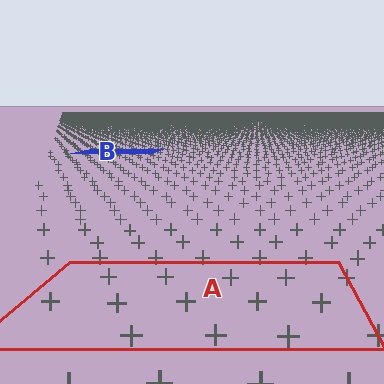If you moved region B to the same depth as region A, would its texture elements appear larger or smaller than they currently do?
They would appear larger. At a closer depth, the same texture elements are projected at a bigger on-screen size.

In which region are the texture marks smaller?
The texture marks are smaller in region B, because it is farther away.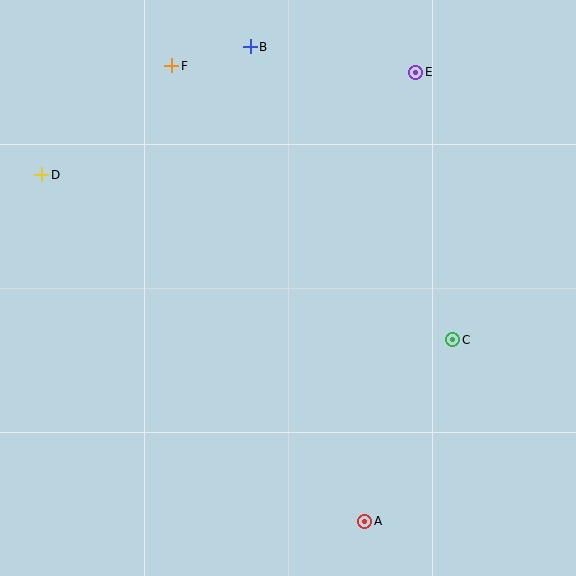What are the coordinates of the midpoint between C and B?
The midpoint between C and B is at (352, 193).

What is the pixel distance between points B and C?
The distance between B and C is 357 pixels.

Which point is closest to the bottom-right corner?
Point A is closest to the bottom-right corner.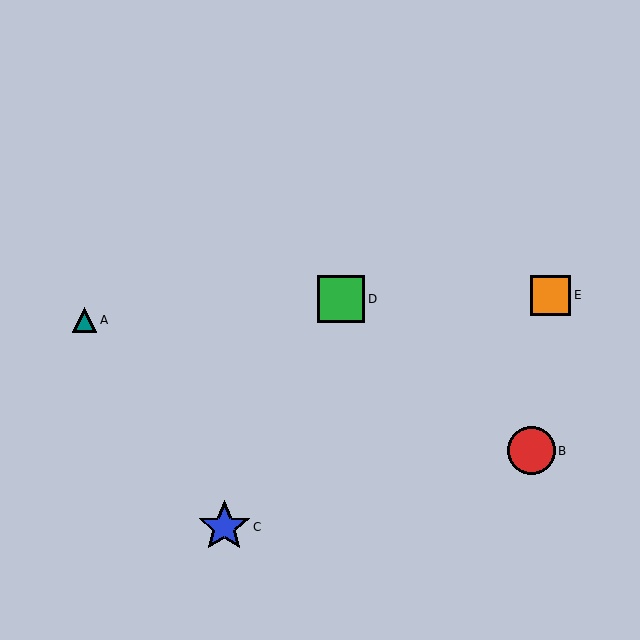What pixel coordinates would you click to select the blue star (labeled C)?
Click at (224, 527) to select the blue star C.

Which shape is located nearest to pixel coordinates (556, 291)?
The orange square (labeled E) at (550, 295) is nearest to that location.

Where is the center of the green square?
The center of the green square is at (341, 299).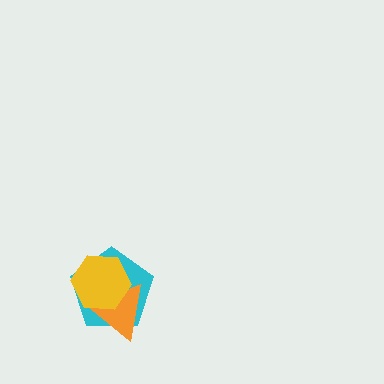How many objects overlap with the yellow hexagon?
2 objects overlap with the yellow hexagon.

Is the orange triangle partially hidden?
Yes, it is partially covered by another shape.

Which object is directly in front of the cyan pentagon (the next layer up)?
The orange triangle is directly in front of the cyan pentagon.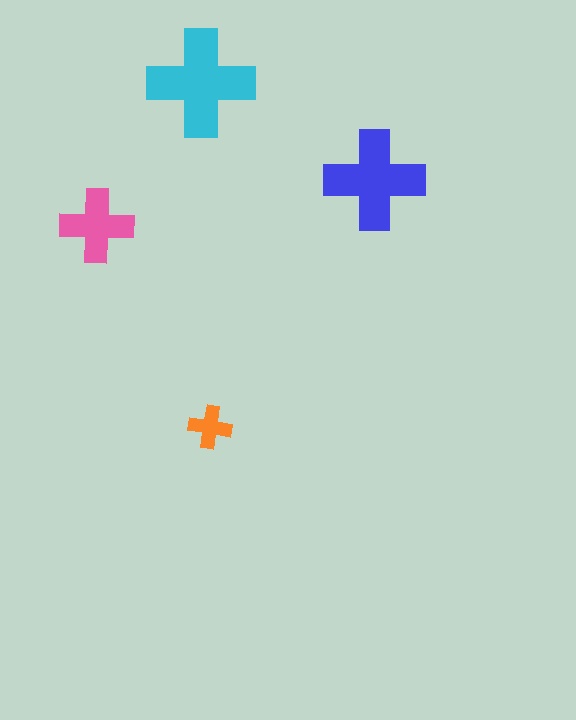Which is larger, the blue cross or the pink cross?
The blue one.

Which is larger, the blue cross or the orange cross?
The blue one.